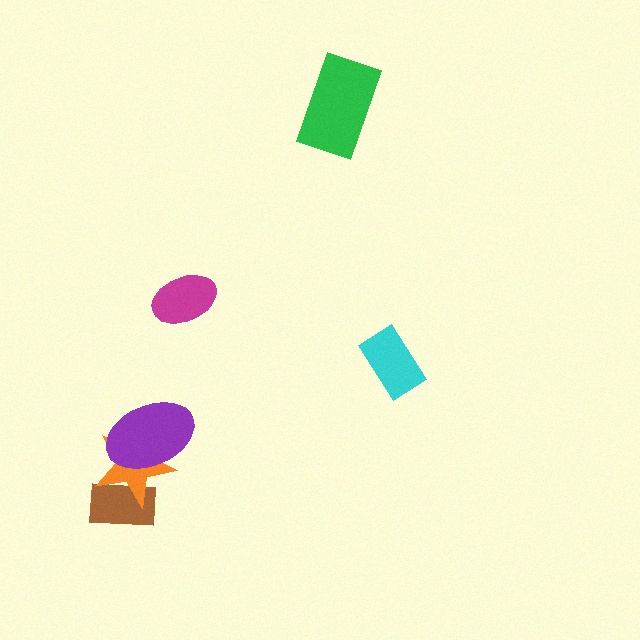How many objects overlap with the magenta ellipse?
0 objects overlap with the magenta ellipse.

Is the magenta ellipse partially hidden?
No, no other shape covers it.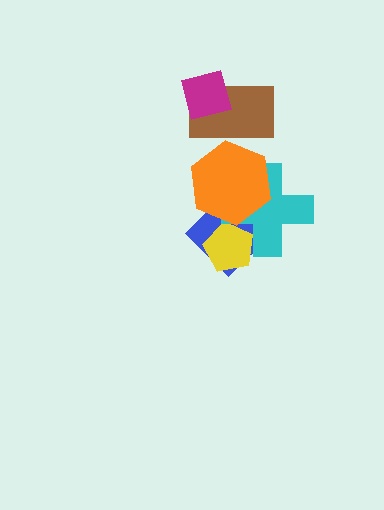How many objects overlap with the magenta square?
1 object overlaps with the magenta square.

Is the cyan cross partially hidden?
Yes, it is partially covered by another shape.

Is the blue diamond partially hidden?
Yes, it is partially covered by another shape.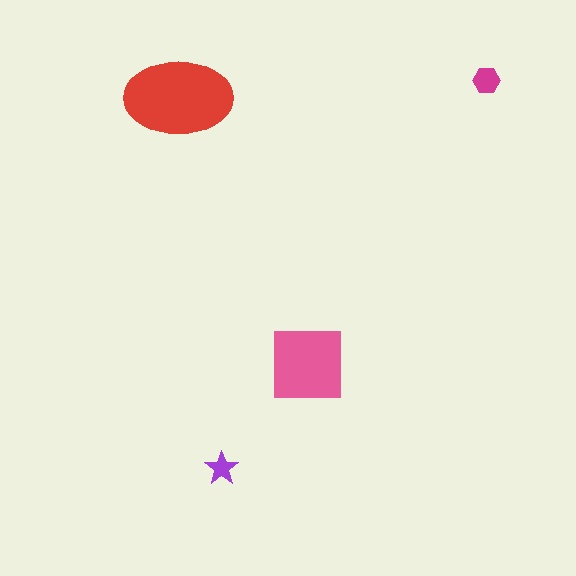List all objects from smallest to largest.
The purple star, the magenta hexagon, the pink square, the red ellipse.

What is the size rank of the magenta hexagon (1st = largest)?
3rd.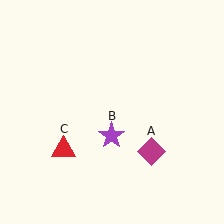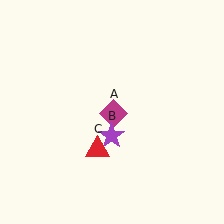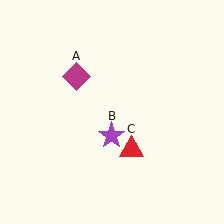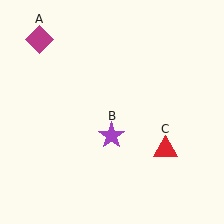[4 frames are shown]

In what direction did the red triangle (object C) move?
The red triangle (object C) moved right.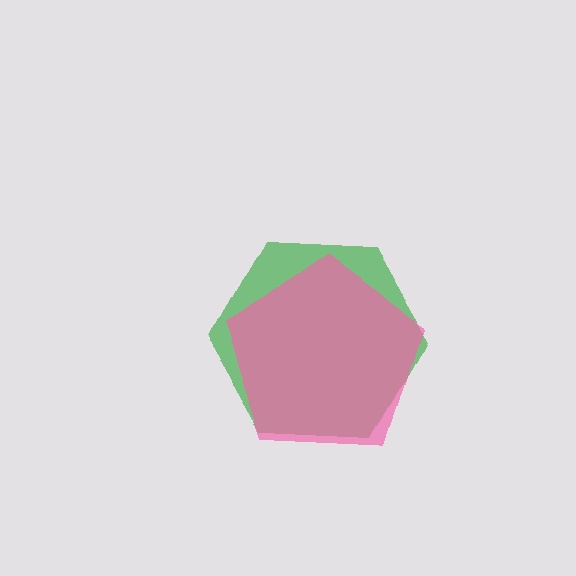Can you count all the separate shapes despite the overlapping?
Yes, there are 2 separate shapes.